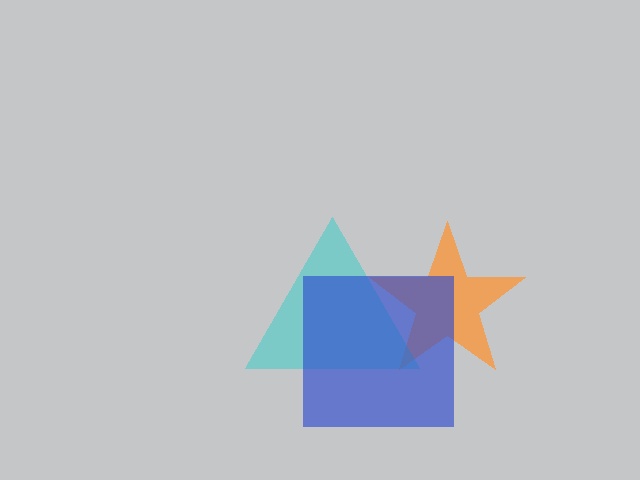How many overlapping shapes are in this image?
There are 3 overlapping shapes in the image.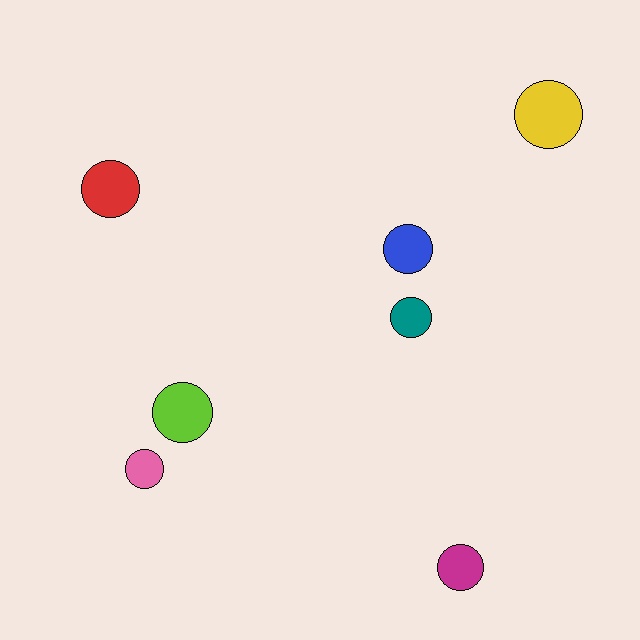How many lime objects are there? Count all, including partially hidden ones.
There is 1 lime object.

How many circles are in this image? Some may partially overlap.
There are 7 circles.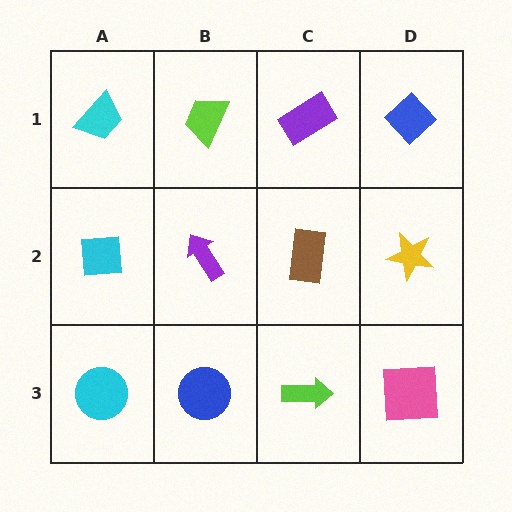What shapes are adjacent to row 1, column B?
A purple arrow (row 2, column B), a cyan trapezoid (row 1, column A), a purple rectangle (row 1, column C).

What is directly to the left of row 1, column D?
A purple rectangle.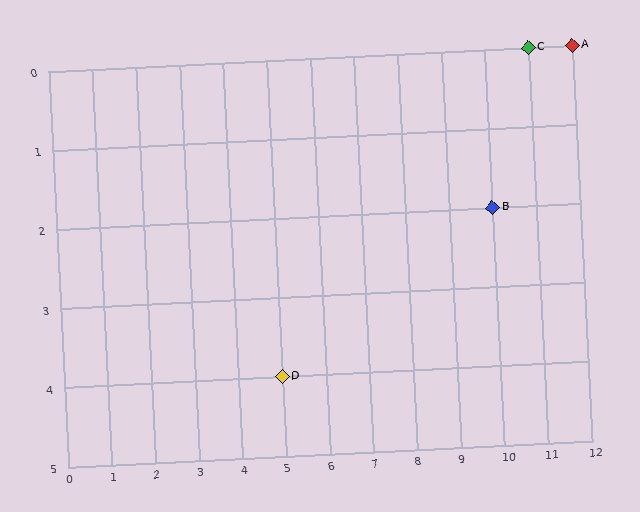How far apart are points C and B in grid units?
Points C and B are 1 column and 2 rows apart (about 2.2 grid units diagonally).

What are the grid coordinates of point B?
Point B is at grid coordinates (10, 2).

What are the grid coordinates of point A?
Point A is at grid coordinates (12, 0).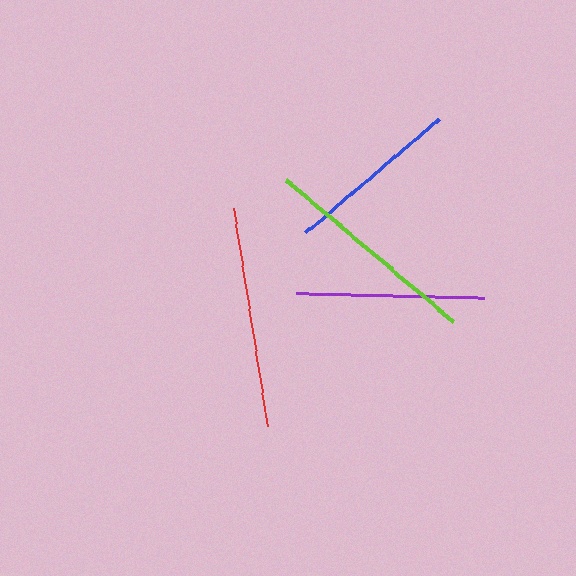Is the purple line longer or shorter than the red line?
The red line is longer than the purple line.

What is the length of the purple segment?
The purple segment is approximately 188 pixels long.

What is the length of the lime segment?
The lime segment is approximately 220 pixels long.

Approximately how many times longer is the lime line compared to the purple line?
The lime line is approximately 1.2 times the length of the purple line.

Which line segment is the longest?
The red line is the longest at approximately 220 pixels.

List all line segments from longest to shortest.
From longest to shortest: red, lime, purple, blue.